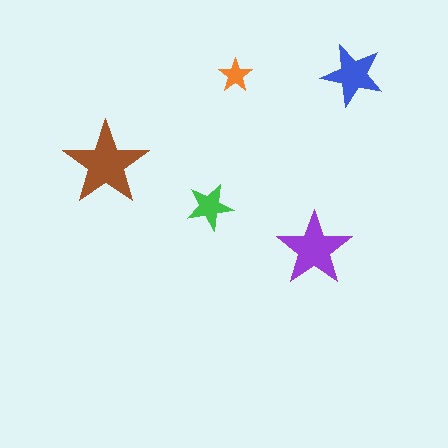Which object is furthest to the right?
The blue star is rightmost.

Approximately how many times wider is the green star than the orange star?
About 1.5 times wider.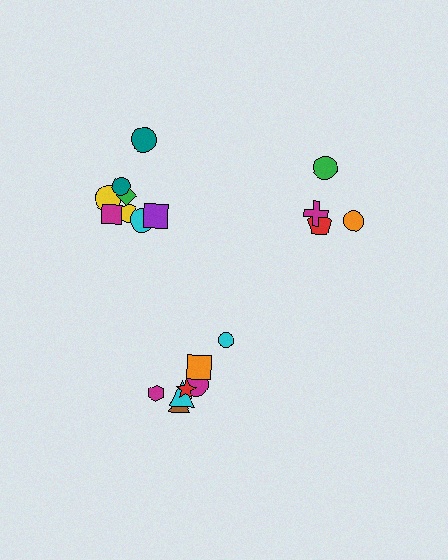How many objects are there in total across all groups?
There are 19 objects.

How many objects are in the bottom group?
There are 7 objects.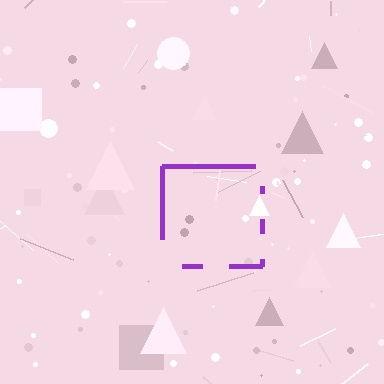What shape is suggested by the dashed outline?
The dashed outline suggests a square.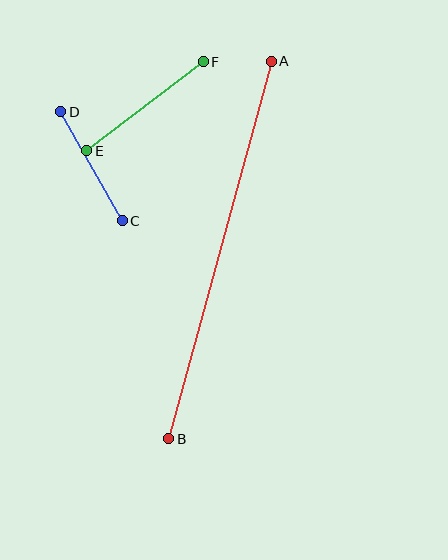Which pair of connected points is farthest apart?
Points A and B are farthest apart.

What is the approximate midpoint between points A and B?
The midpoint is at approximately (220, 250) pixels.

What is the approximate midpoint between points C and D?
The midpoint is at approximately (92, 166) pixels.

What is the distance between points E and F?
The distance is approximately 147 pixels.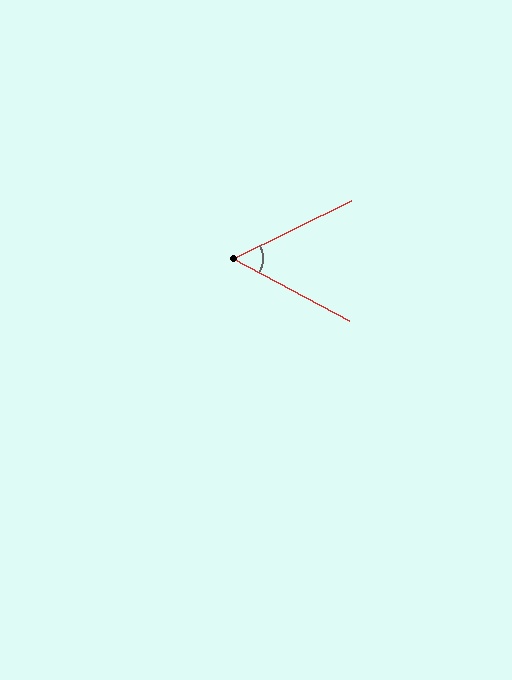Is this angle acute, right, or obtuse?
It is acute.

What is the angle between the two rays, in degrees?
Approximately 55 degrees.